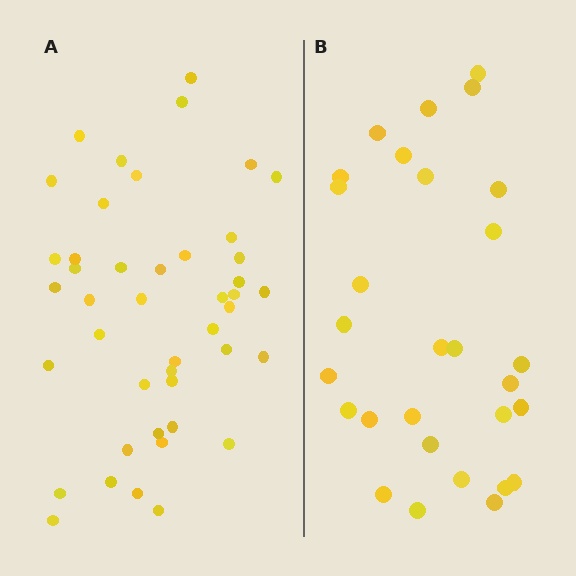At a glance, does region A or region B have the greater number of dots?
Region A (the left region) has more dots.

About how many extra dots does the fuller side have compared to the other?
Region A has approximately 15 more dots than region B.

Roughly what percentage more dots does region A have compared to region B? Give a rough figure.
About 50% more.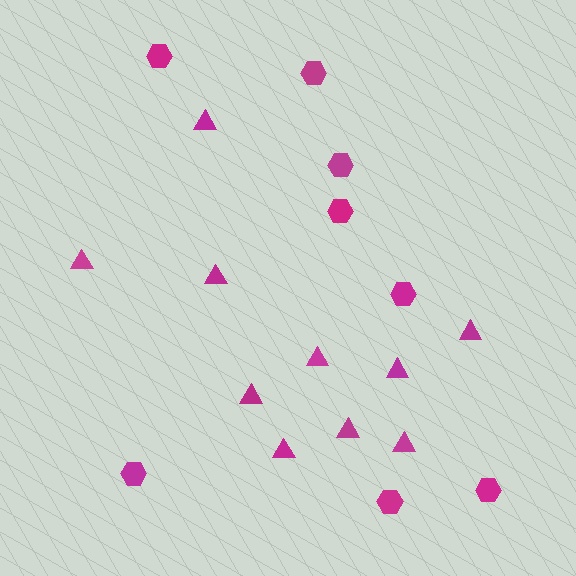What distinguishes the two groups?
There are 2 groups: one group of triangles (10) and one group of hexagons (8).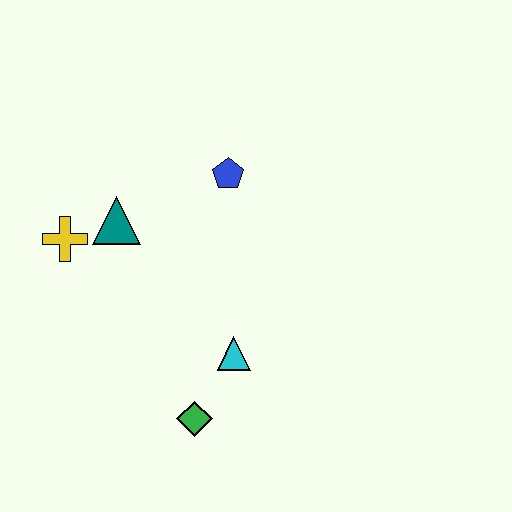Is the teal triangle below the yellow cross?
No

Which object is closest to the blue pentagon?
The teal triangle is closest to the blue pentagon.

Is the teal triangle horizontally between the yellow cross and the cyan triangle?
Yes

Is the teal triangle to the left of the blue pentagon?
Yes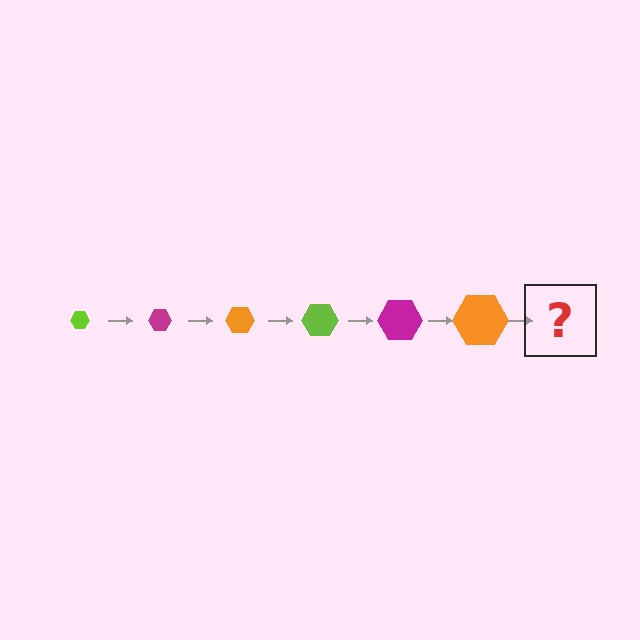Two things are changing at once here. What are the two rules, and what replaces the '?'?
The two rules are that the hexagon grows larger each step and the color cycles through lime, magenta, and orange. The '?' should be a lime hexagon, larger than the previous one.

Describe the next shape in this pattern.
It should be a lime hexagon, larger than the previous one.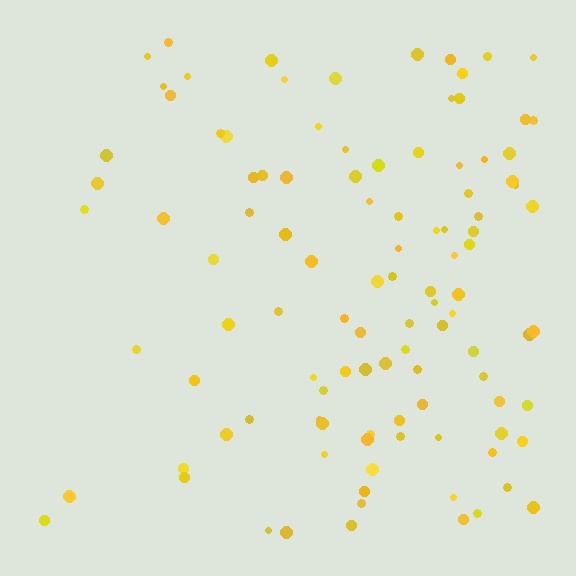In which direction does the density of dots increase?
From left to right, with the right side densest.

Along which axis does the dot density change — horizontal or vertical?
Horizontal.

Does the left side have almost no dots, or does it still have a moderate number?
Still a moderate number, just noticeably fewer than the right.